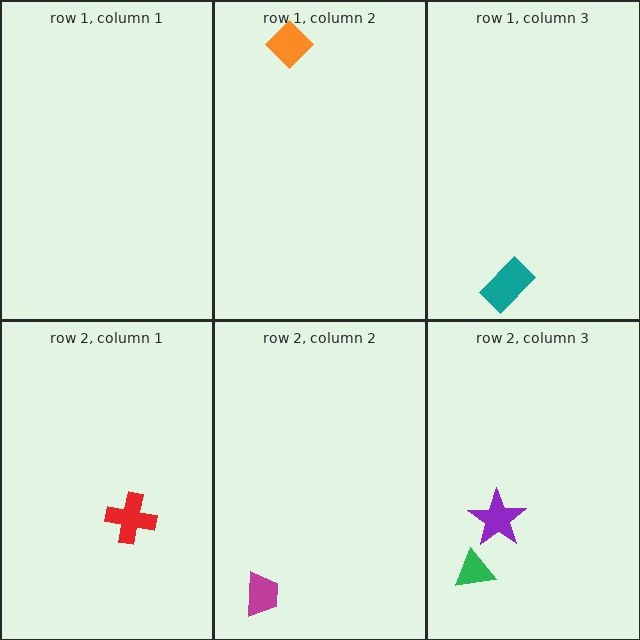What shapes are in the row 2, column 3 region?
The green triangle, the purple star.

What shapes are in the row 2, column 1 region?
The red cross.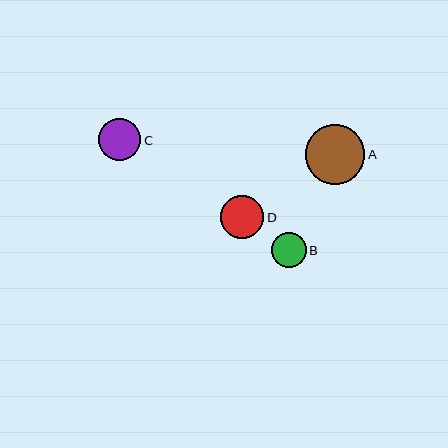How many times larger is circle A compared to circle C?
Circle A is approximately 1.4 times the size of circle C.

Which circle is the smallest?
Circle B is the smallest with a size of approximately 35 pixels.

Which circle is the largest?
Circle A is the largest with a size of approximately 59 pixels.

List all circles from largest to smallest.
From largest to smallest: A, D, C, B.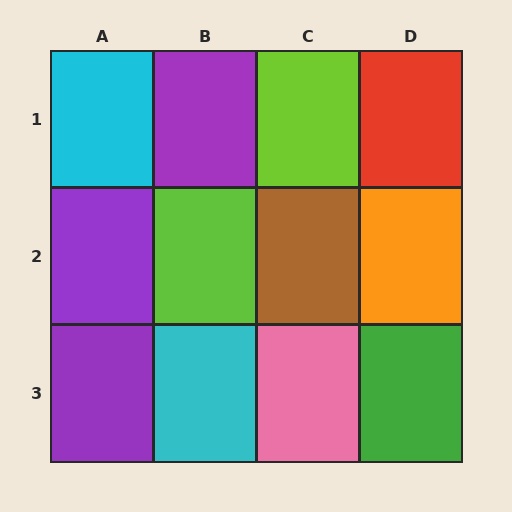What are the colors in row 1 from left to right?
Cyan, purple, lime, red.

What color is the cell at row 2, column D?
Orange.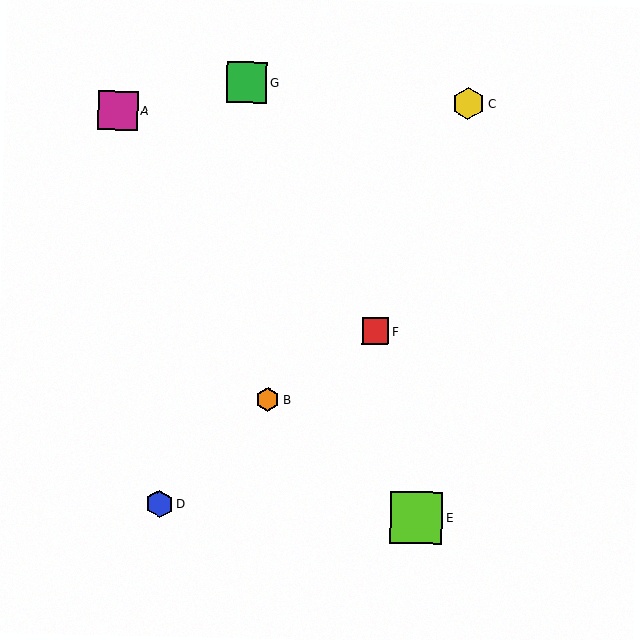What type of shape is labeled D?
Shape D is a blue hexagon.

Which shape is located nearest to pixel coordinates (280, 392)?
The orange hexagon (labeled B) at (268, 399) is nearest to that location.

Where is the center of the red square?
The center of the red square is at (376, 331).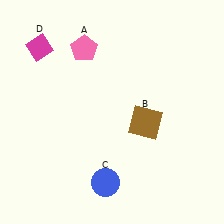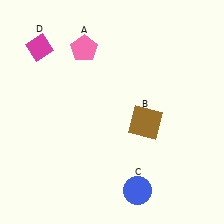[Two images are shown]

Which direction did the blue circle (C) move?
The blue circle (C) moved right.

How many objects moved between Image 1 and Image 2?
1 object moved between the two images.